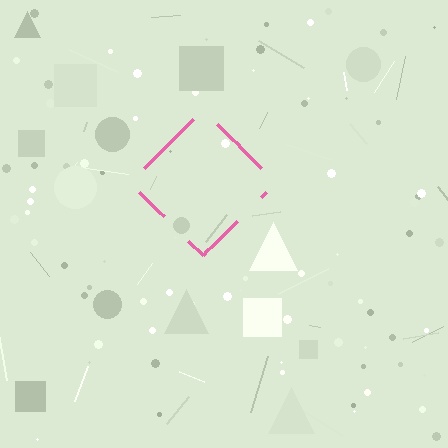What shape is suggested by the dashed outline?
The dashed outline suggests a diamond.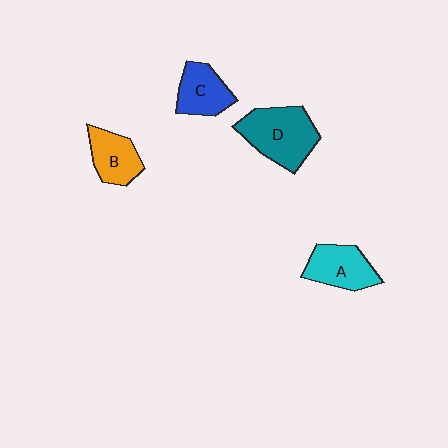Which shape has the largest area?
Shape D (teal).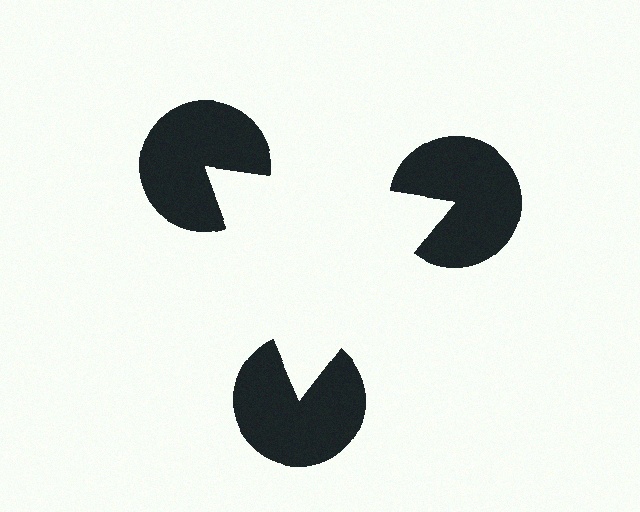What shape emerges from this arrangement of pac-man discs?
An illusory triangle — its edges are inferred from the aligned wedge cuts in the pac-man discs, not physically drawn.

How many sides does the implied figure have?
3 sides.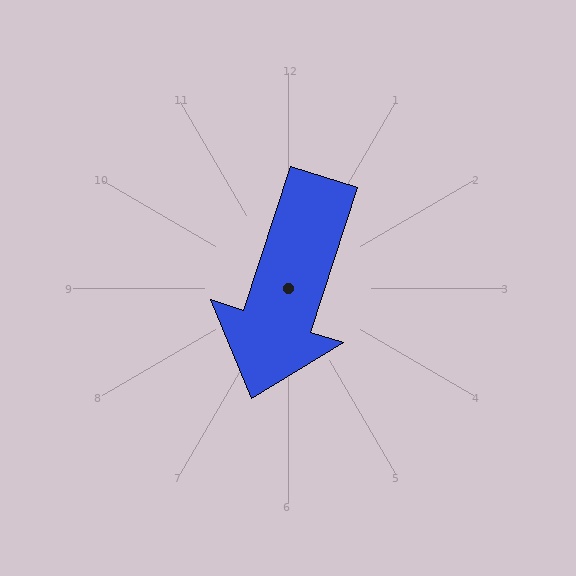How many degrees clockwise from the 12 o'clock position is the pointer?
Approximately 198 degrees.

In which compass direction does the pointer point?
South.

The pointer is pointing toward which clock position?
Roughly 7 o'clock.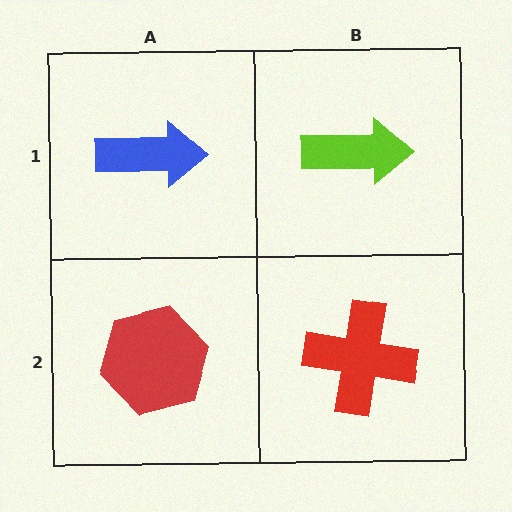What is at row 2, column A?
A red hexagon.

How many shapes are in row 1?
2 shapes.